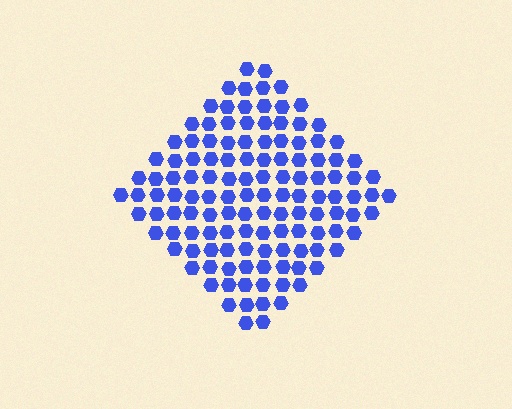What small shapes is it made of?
It is made of small hexagons.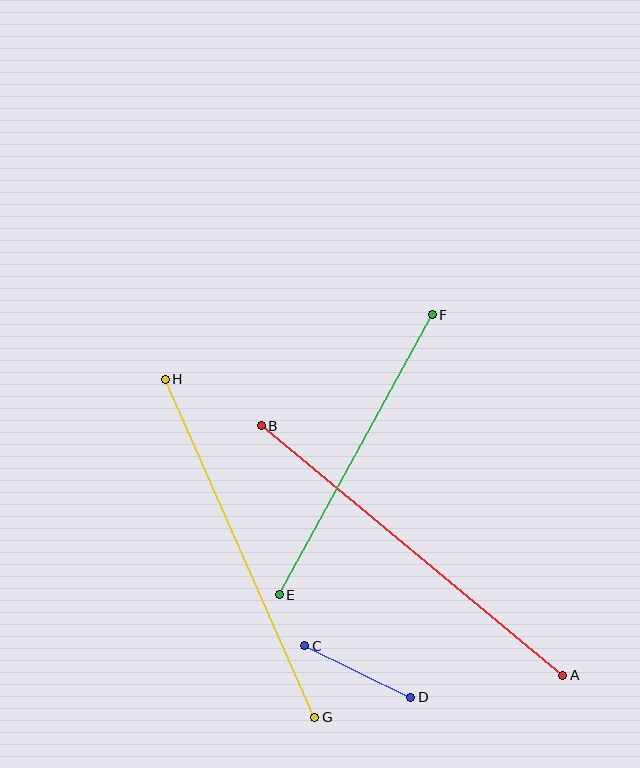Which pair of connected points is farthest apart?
Points A and B are farthest apart.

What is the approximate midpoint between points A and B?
The midpoint is at approximately (412, 550) pixels.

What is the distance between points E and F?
The distance is approximately 319 pixels.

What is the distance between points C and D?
The distance is approximately 118 pixels.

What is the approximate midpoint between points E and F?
The midpoint is at approximately (356, 455) pixels.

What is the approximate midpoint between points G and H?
The midpoint is at approximately (240, 548) pixels.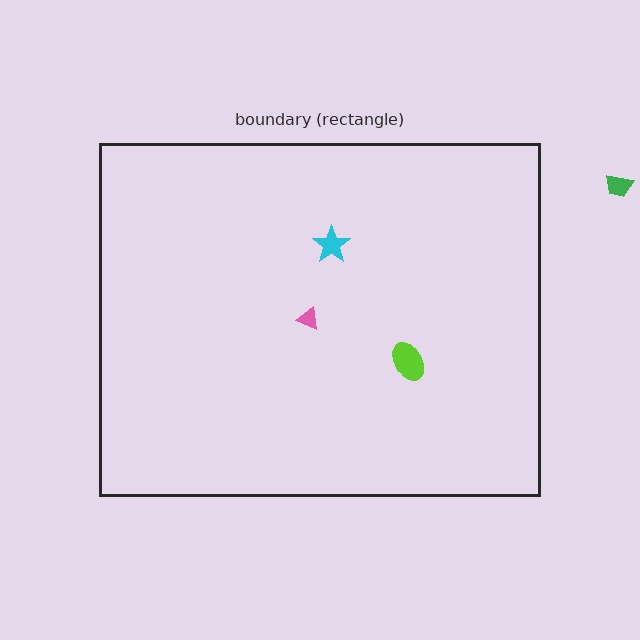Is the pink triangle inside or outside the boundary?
Inside.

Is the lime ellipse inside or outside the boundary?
Inside.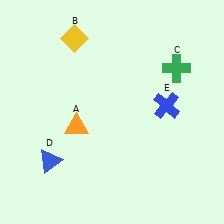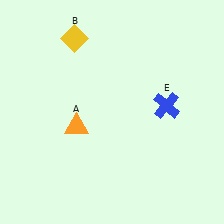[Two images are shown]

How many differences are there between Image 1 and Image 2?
There are 2 differences between the two images.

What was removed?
The green cross (C), the blue triangle (D) were removed in Image 2.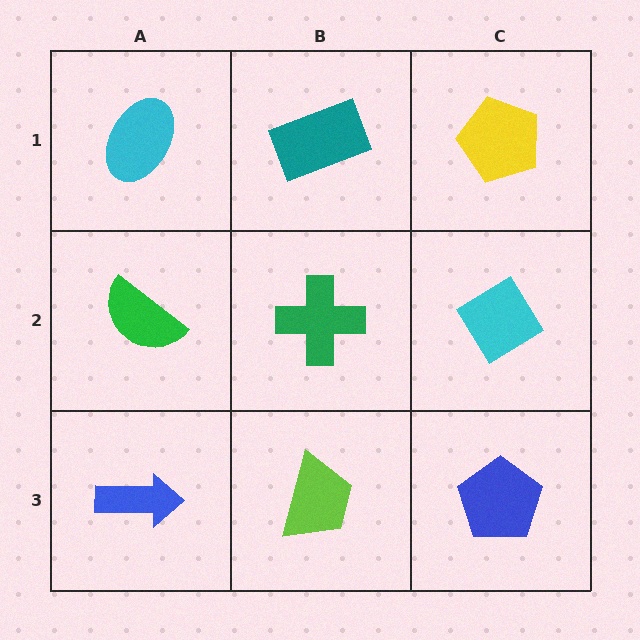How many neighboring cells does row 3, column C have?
2.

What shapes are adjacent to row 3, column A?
A green semicircle (row 2, column A), a lime trapezoid (row 3, column B).